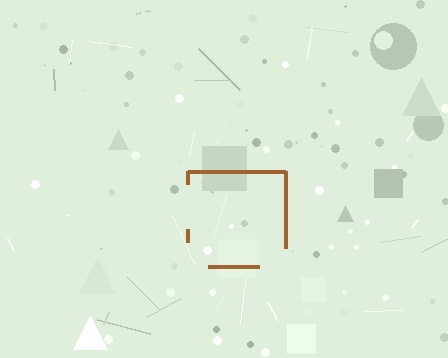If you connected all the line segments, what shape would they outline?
They would outline a square.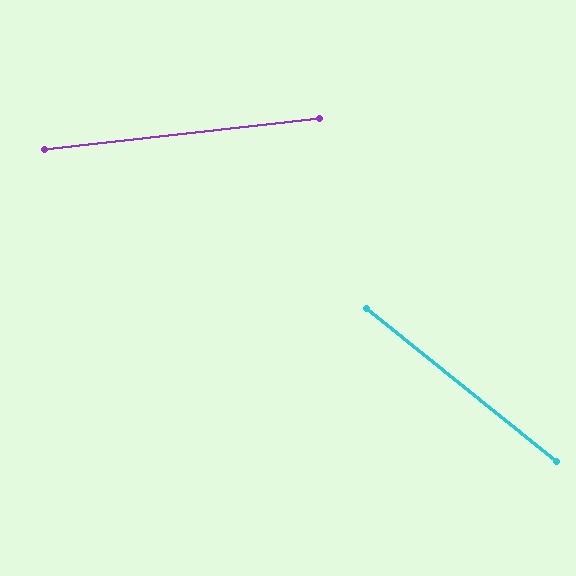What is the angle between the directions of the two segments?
Approximately 45 degrees.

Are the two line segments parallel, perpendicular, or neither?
Neither parallel nor perpendicular — they differ by about 45°.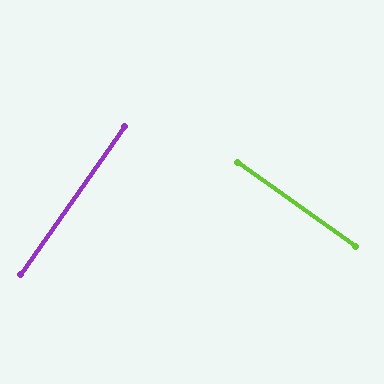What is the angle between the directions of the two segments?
Approximately 89 degrees.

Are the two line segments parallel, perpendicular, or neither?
Perpendicular — they meet at approximately 89°.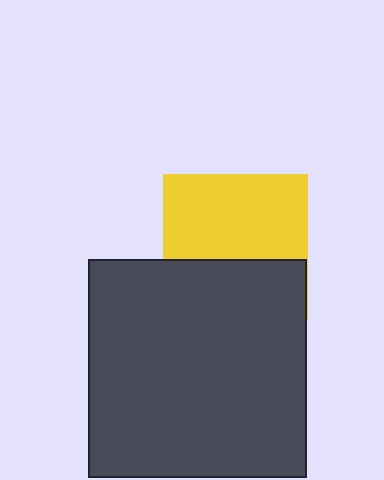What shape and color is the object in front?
The object in front is a dark gray square.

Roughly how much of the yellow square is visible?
About half of it is visible (roughly 59%).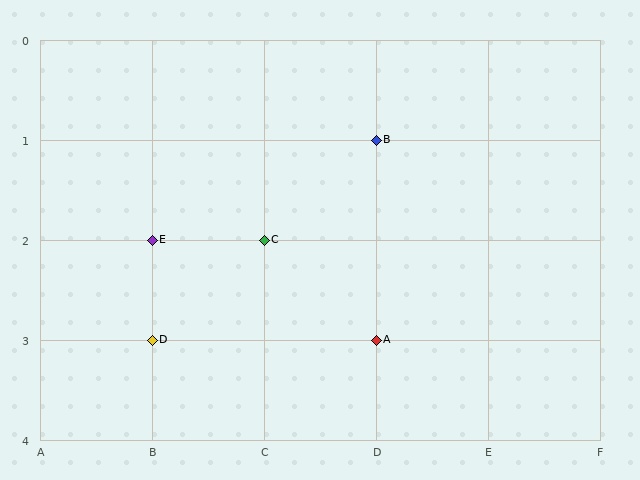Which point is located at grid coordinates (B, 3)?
Point D is at (B, 3).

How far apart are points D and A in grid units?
Points D and A are 2 columns apart.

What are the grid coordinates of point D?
Point D is at grid coordinates (B, 3).